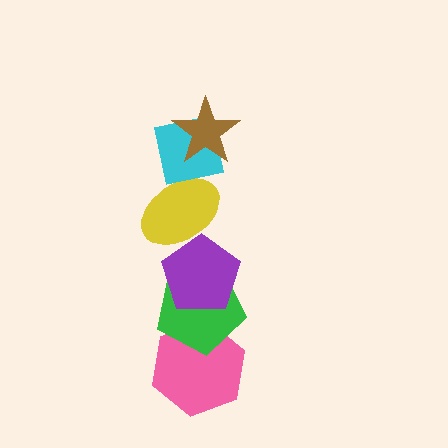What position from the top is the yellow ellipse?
The yellow ellipse is 3rd from the top.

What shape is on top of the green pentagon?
The purple pentagon is on top of the green pentagon.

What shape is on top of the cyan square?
The brown star is on top of the cyan square.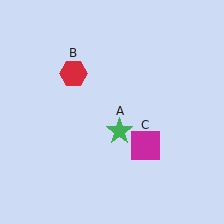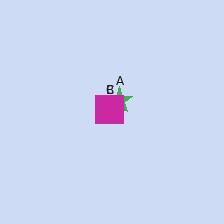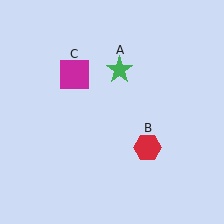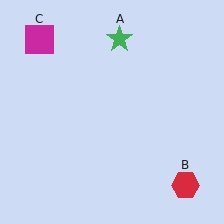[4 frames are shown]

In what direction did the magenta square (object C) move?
The magenta square (object C) moved up and to the left.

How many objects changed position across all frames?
3 objects changed position: green star (object A), red hexagon (object B), magenta square (object C).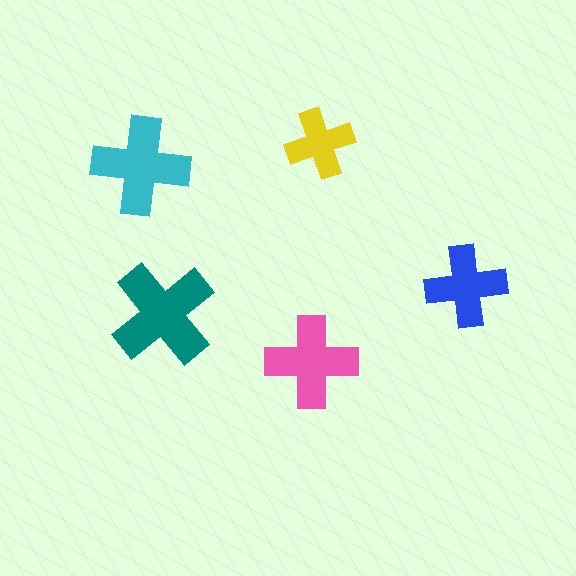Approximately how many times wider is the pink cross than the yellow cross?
About 1.5 times wider.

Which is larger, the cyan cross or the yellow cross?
The cyan one.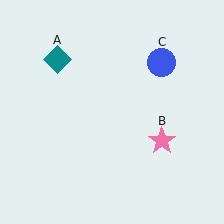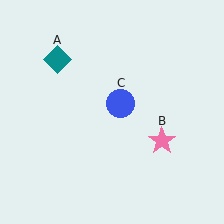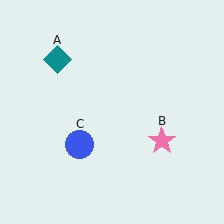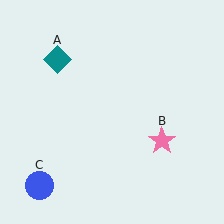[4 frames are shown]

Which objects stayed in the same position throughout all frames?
Teal diamond (object A) and pink star (object B) remained stationary.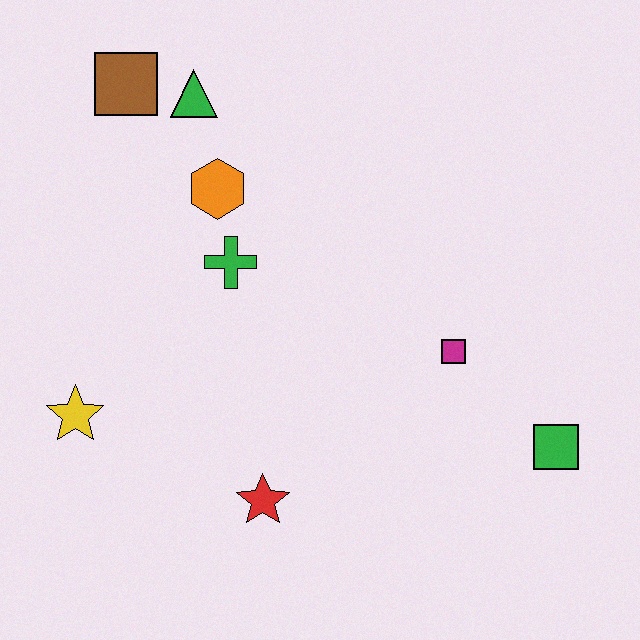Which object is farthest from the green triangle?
The green square is farthest from the green triangle.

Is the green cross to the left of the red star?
Yes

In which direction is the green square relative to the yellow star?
The green square is to the right of the yellow star.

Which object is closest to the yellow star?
The red star is closest to the yellow star.